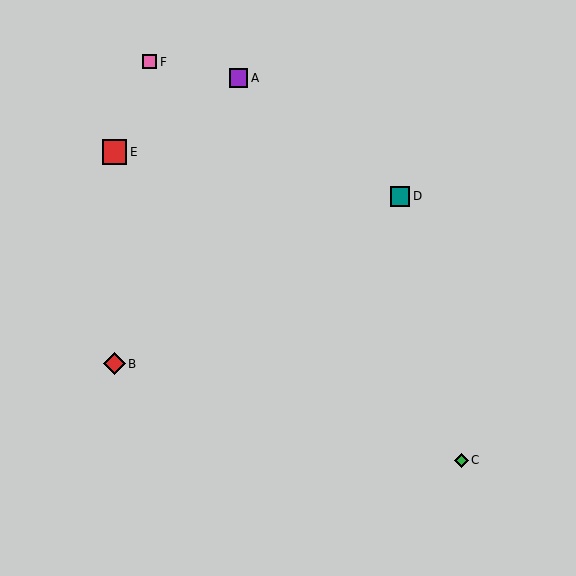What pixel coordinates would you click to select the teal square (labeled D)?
Click at (400, 196) to select the teal square D.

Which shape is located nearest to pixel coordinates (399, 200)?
The teal square (labeled D) at (400, 196) is nearest to that location.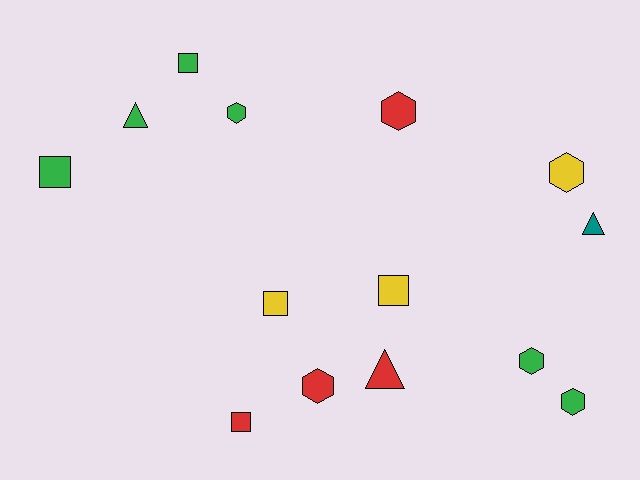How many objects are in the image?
There are 14 objects.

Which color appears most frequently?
Green, with 6 objects.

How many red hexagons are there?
There are 2 red hexagons.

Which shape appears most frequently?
Hexagon, with 6 objects.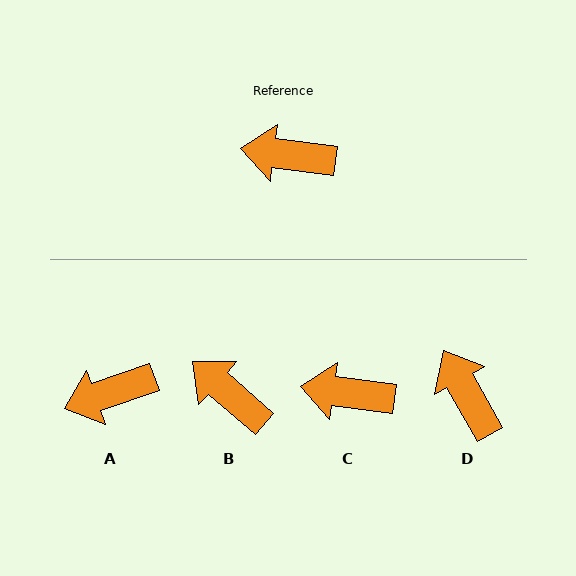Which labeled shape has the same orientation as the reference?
C.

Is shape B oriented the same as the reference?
No, it is off by about 33 degrees.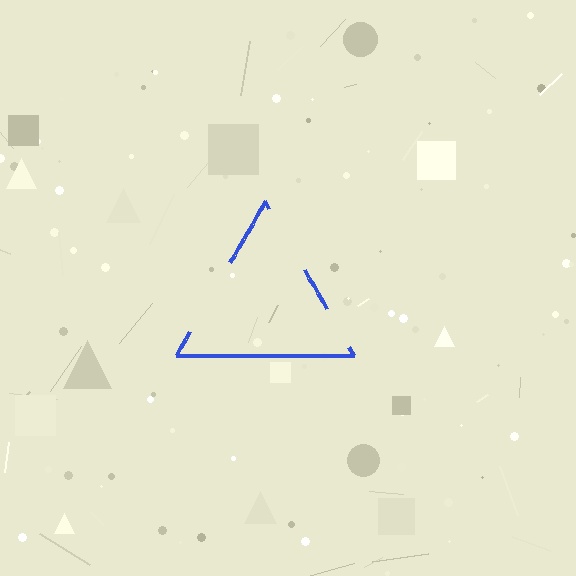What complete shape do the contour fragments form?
The contour fragments form a triangle.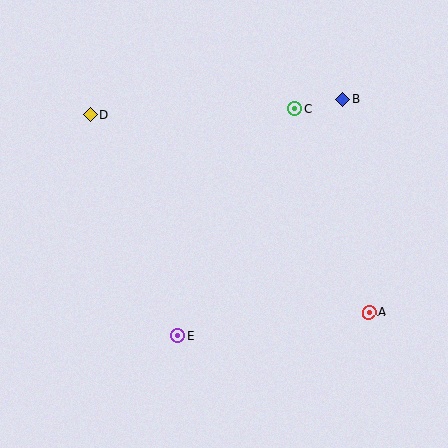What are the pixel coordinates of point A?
Point A is at (369, 312).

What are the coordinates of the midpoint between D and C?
The midpoint between D and C is at (192, 112).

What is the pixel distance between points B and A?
The distance between B and A is 215 pixels.